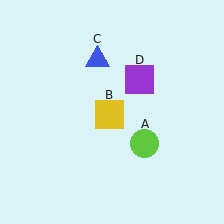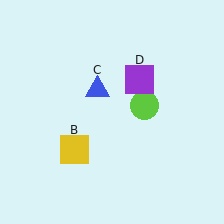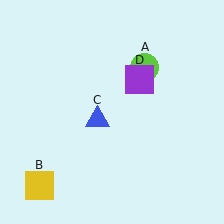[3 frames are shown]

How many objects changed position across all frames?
3 objects changed position: lime circle (object A), yellow square (object B), blue triangle (object C).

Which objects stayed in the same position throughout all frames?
Purple square (object D) remained stationary.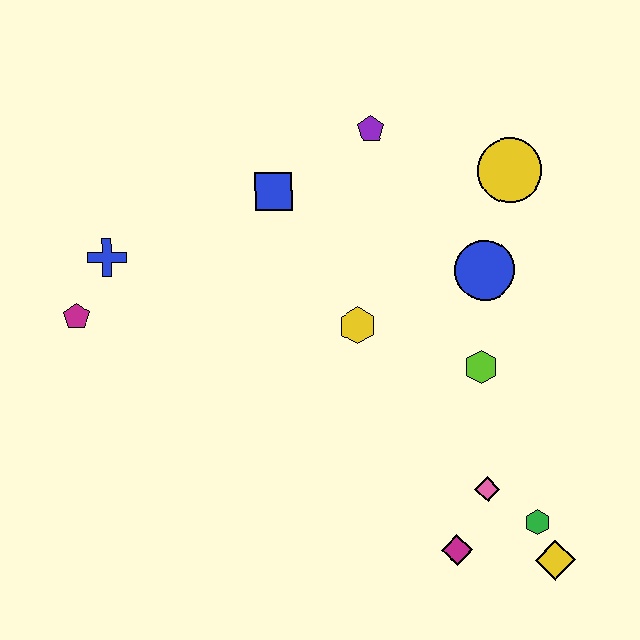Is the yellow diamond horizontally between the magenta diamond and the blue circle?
No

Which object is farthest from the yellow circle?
The magenta pentagon is farthest from the yellow circle.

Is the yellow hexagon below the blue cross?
Yes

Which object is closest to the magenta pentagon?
The blue cross is closest to the magenta pentagon.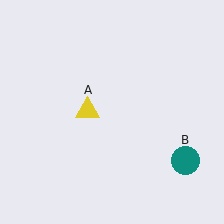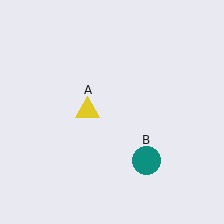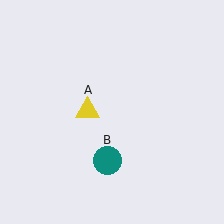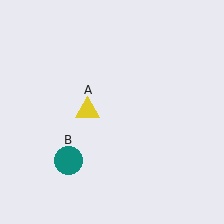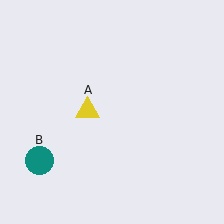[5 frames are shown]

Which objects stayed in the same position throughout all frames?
Yellow triangle (object A) remained stationary.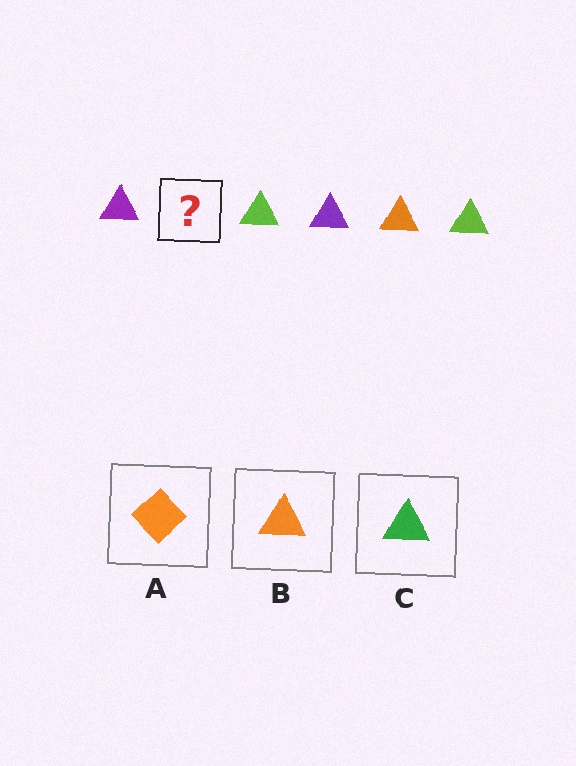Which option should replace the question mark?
Option B.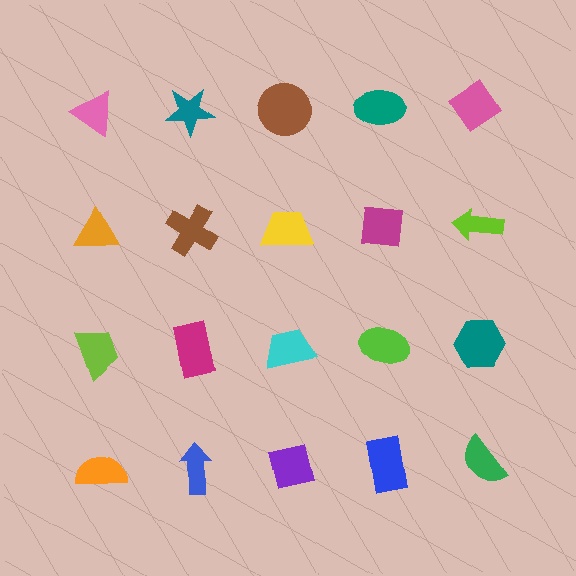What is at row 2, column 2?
A brown cross.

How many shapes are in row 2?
5 shapes.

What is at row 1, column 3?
A brown circle.